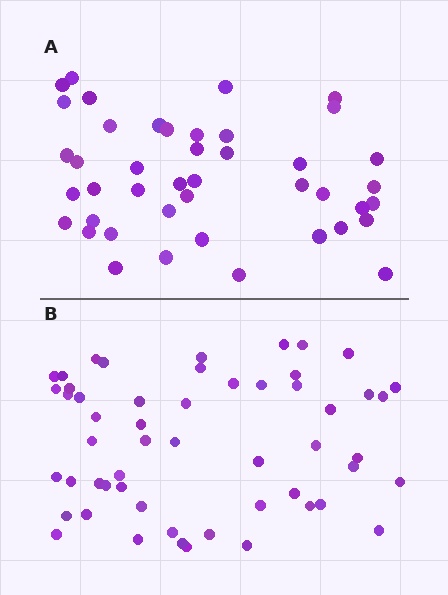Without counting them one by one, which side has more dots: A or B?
Region B (the bottom region) has more dots.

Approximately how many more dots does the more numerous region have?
Region B has roughly 12 or so more dots than region A.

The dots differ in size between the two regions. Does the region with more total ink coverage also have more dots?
No. Region A has more total ink coverage because its dots are larger, but region B actually contains more individual dots. Total area can be misleading — the number of items is what matters here.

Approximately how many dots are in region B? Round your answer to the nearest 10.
About 50 dots. (The exact count is 54, which rounds to 50.)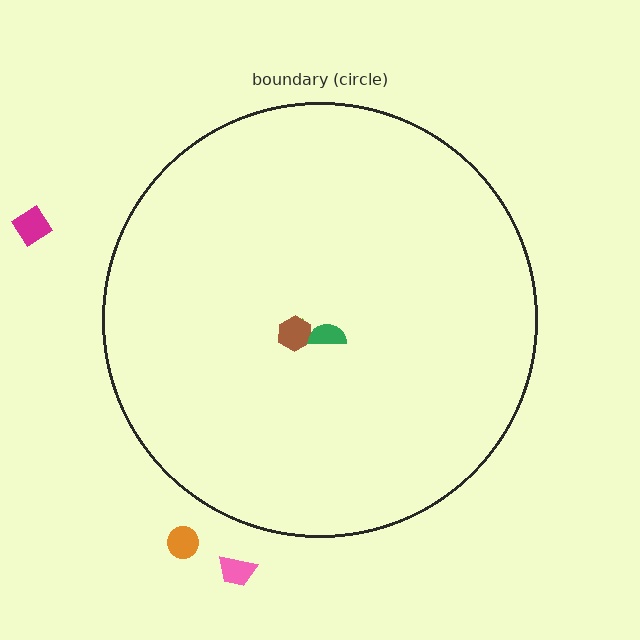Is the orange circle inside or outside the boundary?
Outside.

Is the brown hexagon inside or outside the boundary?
Inside.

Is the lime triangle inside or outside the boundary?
Inside.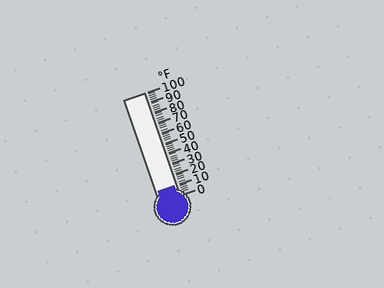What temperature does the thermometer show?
The thermometer shows approximately 10°F.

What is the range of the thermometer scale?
The thermometer scale ranges from 0°F to 100°F.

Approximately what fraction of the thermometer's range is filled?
The thermometer is filled to approximately 10% of its range.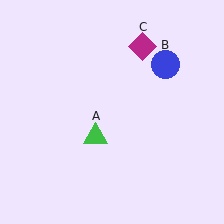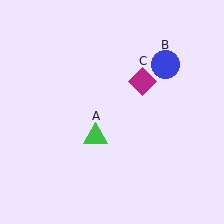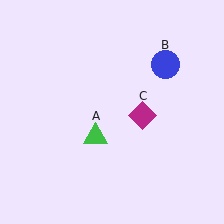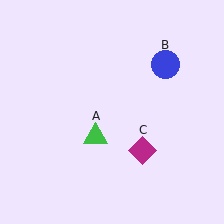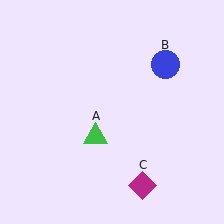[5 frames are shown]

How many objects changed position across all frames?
1 object changed position: magenta diamond (object C).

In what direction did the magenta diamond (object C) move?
The magenta diamond (object C) moved down.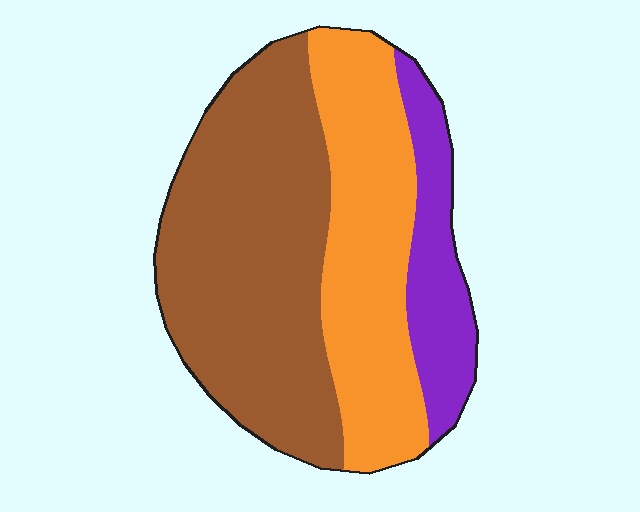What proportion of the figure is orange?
Orange covers 34% of the figure.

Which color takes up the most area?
Brown, at roughly 50%.